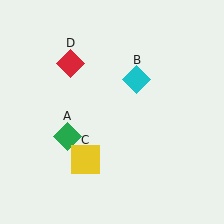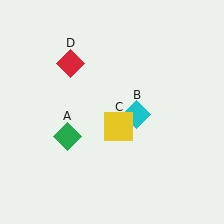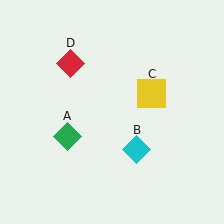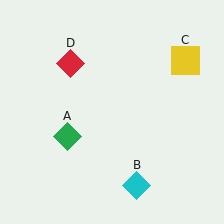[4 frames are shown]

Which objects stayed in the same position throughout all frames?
Green diamond (object A) and red diamond (object D) remained stationary.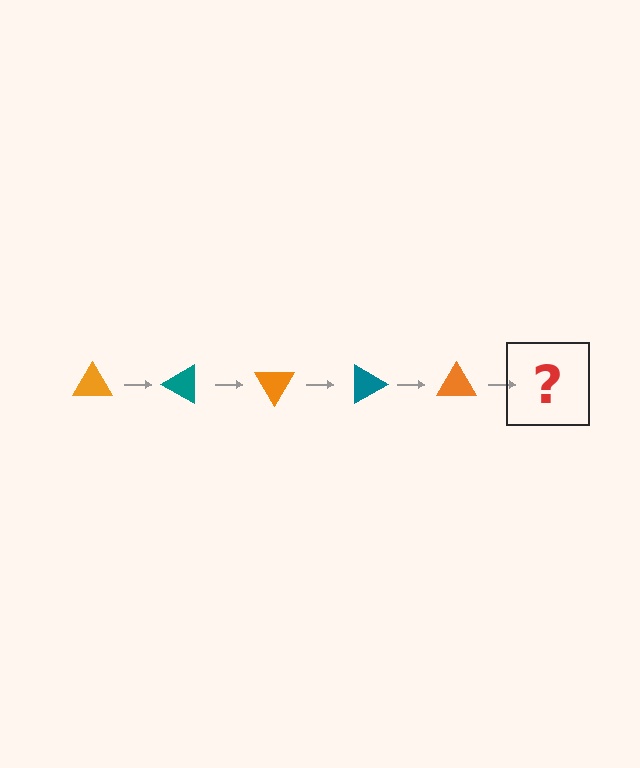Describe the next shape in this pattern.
It should be a teal triangle, rotated 150 degrees from the start.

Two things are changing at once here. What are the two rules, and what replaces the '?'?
The two rules are that it rotates 30 degrees each step and the color cycles through orange and teal. The '?' should be a teal triangle, rotated 150 degrees from the start.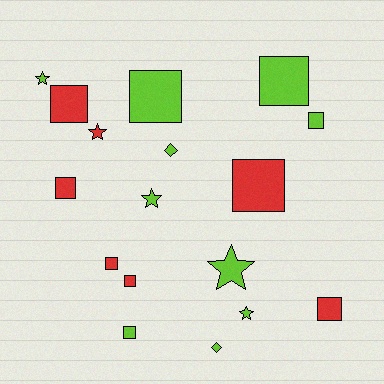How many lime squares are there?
There are 4 lime squares.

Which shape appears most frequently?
Square, with 10 objects.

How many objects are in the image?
There are 17 objects.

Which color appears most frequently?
Lime, with 10 objects.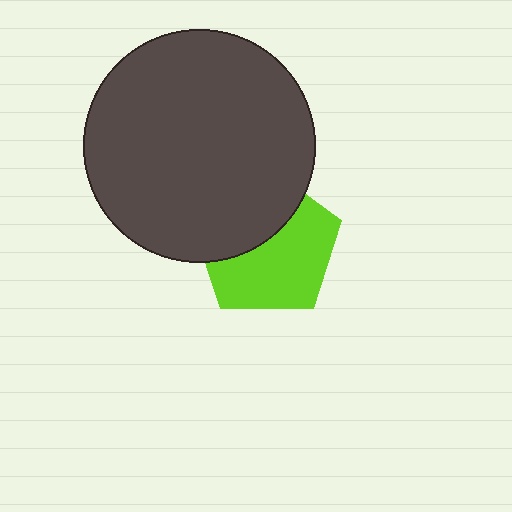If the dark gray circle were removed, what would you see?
You would see the complete lime pentagon.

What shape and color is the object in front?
The object in front is a dark gray circle.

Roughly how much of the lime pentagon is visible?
About half of it is visible (roughly 59%).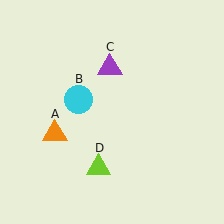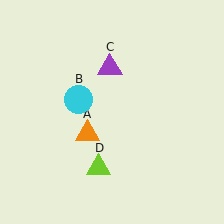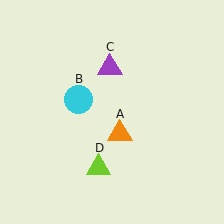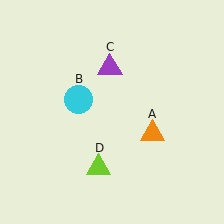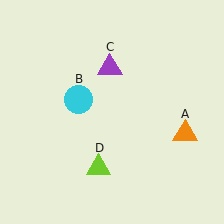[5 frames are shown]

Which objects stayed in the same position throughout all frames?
Cyan circle (object B) and purple triangle (object C) and lime triangle (object D) remained stationary.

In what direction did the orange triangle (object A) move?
The orange triangle (object A) moved right.